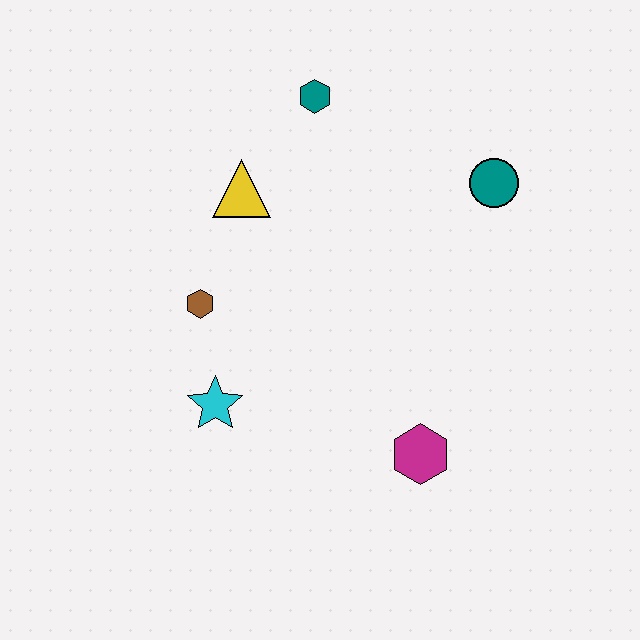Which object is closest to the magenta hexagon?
The cyan star is closest to the magenta hexagon.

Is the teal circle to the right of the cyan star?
Yes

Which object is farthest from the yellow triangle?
The magenta hexagon is farthest from the yellow triangle.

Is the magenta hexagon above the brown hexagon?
No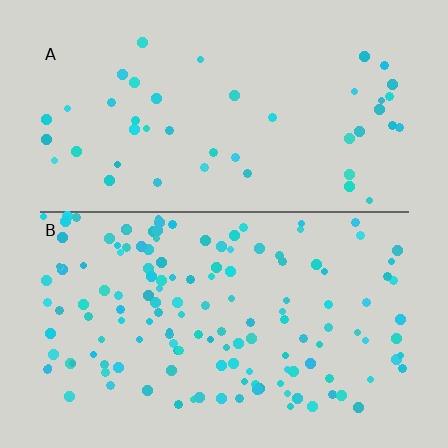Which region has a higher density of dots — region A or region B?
B (the bottom).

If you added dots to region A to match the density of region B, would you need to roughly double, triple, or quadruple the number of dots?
Approximately triple.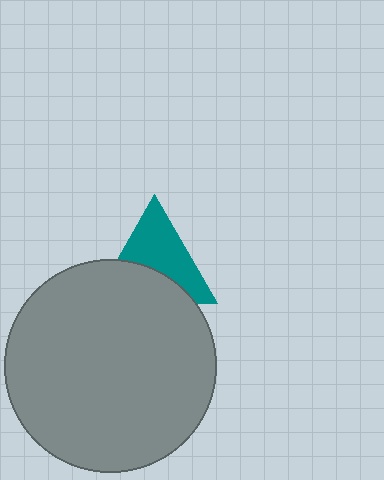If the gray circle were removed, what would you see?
You would see the complete teal triangle.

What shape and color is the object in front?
The object in front is a gray circle.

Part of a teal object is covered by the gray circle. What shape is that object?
It is a triangle.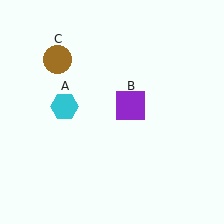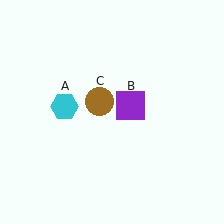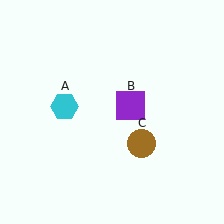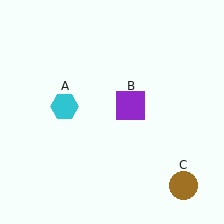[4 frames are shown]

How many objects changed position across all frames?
1 object changed position: brown circle (object C).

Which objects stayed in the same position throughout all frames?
Cyan hexagon (object A) and purple square (object B) remained stationary.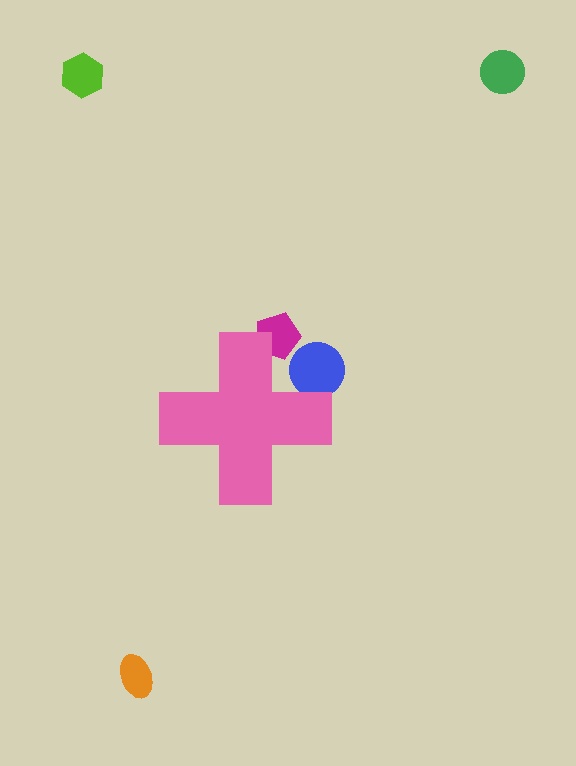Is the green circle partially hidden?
No, the green circle is fully visible.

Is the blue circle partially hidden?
Yes, the blue circle is partially hidden behind the pink cross.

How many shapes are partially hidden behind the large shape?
2 shapes are partially hidden.